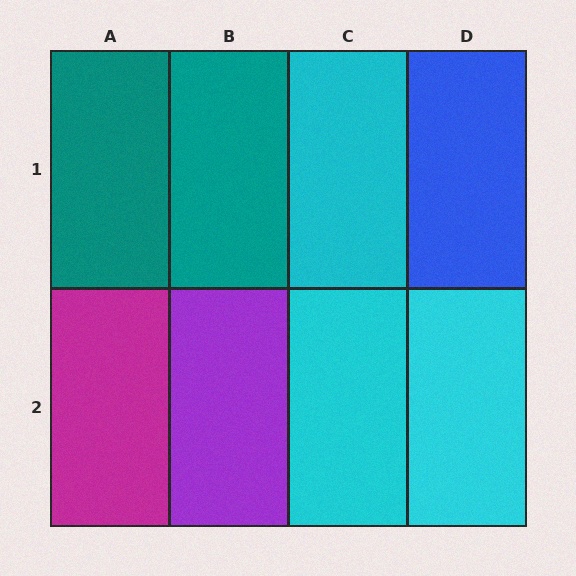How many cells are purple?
1 cell is purple.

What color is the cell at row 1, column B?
Teal.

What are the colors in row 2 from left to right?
Magenta, purple, cyan, cyan.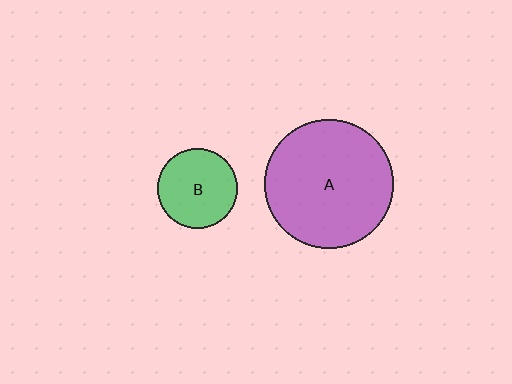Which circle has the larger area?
Circle A (purple).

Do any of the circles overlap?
No, none of the circles overlap.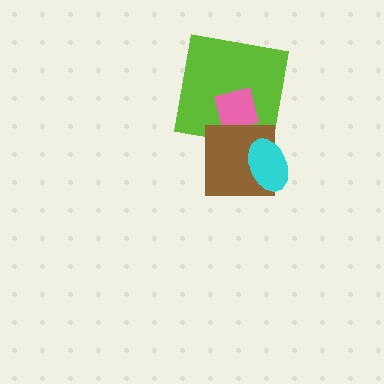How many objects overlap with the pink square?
2 objects overlap with the pink square.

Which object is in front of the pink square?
The brown square is in front of the pink square.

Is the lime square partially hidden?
Yes, it is partially covered by another shape.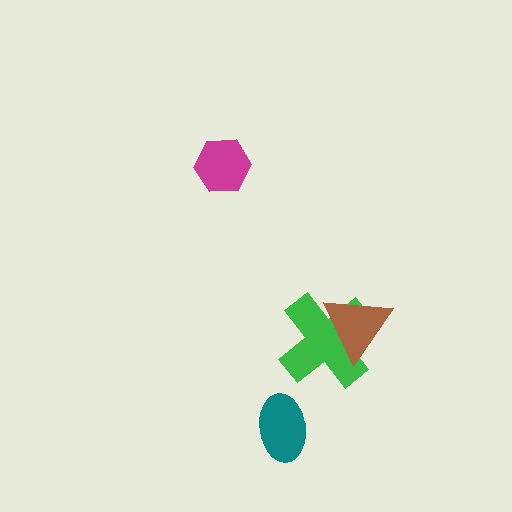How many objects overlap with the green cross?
1 object overlaps with the green cross.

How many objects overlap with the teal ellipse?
0 objects overlap with the teal ellipse.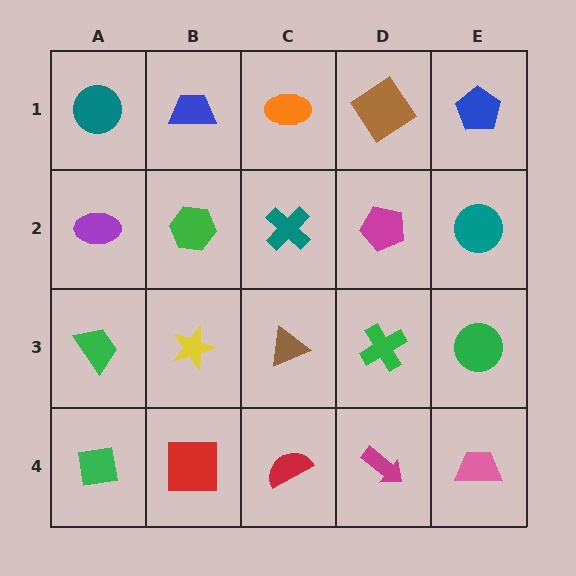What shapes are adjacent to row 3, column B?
A green hexagon (row 2, column B), a red square (row 4, column B), a green trapezoid (row 3, column A), a brown triangle (row 3, column C).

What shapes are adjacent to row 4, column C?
A brown triangle (row 3, column C), a red square (row 4, column B), a magenta arrow (row 4, column D).